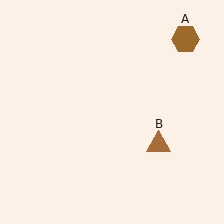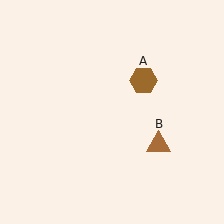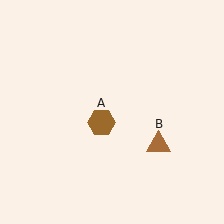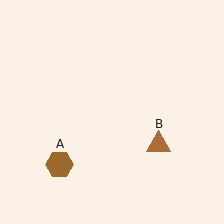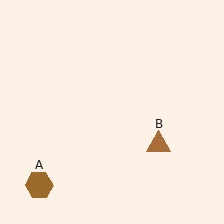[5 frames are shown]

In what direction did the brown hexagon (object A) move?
The brown hexagon (object A) moved down and to the left.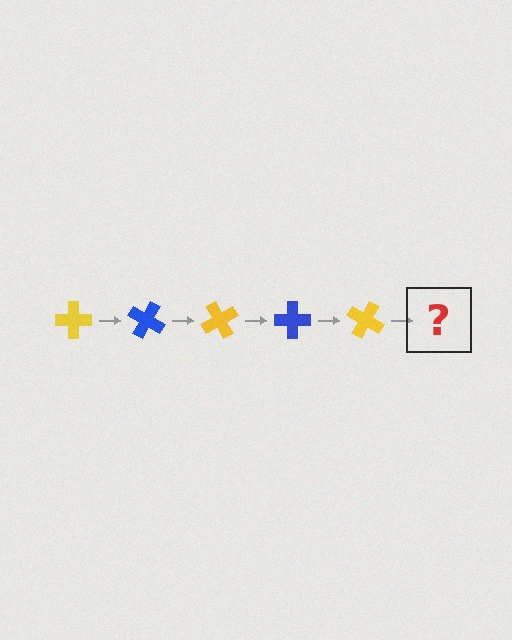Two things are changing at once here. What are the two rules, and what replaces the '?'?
The two rules are that it rotates 30 degrees each step and the color cycles through yellow and blue. The '?' should be a blue cross, rotated 150 degrees from the start.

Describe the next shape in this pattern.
It should be a blue cross, rotated 150 degrees from the start.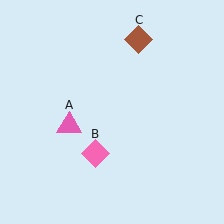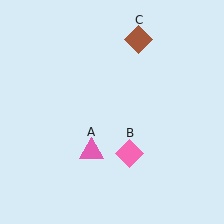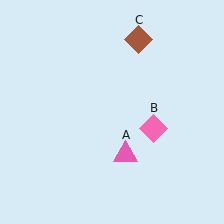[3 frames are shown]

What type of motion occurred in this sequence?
The pink triangle (object A), pink diamond (object B) rotated counterclockwise around the center of the scene.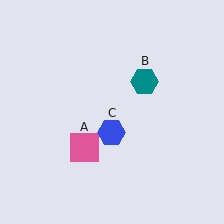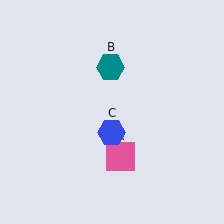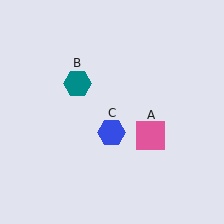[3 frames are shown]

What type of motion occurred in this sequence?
The pink square (object A), teal hexagon (object B) rotated counterclockwise around the center of the scene.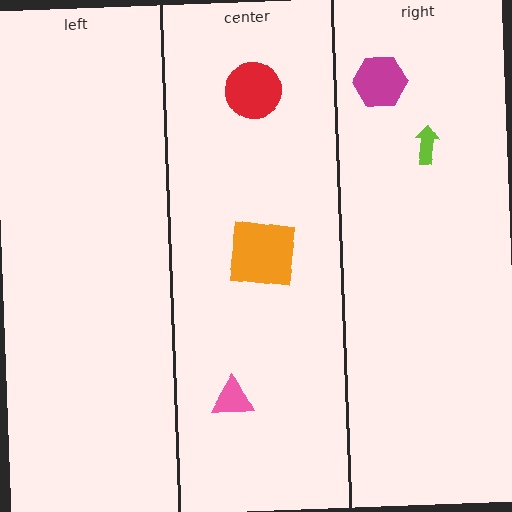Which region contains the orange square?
The center region.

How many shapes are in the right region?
2.